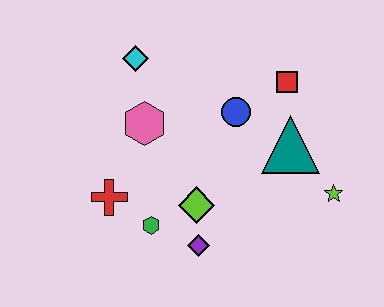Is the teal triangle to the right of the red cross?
Yes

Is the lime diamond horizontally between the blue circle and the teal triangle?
No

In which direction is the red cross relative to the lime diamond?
The red cross is to the left of the lime diamond.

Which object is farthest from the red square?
The red cross is farthest from the red square.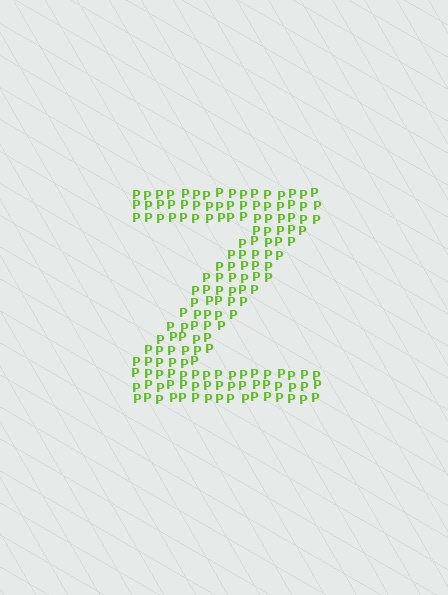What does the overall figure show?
The overall figure shows the letter Z.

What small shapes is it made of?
It is made of small letter P's.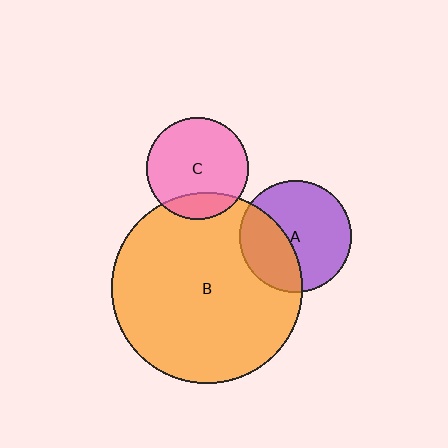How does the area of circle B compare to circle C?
Approximately 3.5 times.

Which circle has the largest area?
Circle B (orange).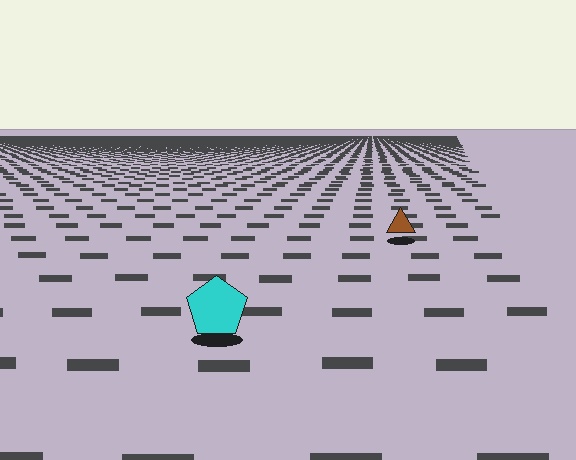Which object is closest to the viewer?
The cyan pentagon is closest. The texture marks near it are larger and more spread out.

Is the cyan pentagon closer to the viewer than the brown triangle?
Yes. The cyan pentagon is closer — you can tell from the texture gradient: the ground texture is coarser near it.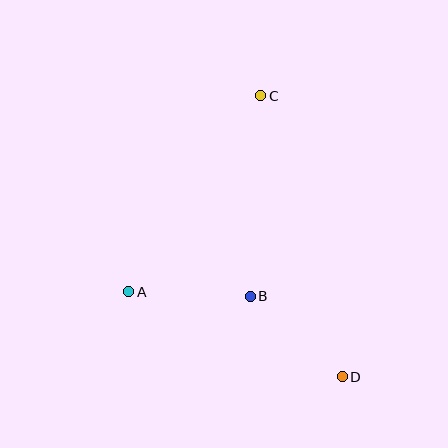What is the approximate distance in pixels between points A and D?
The distance between A and D is approximately 229 pixels.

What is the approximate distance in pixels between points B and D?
The distance between B and D is approximately 122 pixels.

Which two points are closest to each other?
Points A and B are closest to each other.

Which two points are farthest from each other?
Points C and D are farthest from each other.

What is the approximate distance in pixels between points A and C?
The distance between A and C is approximately 236 pixels.